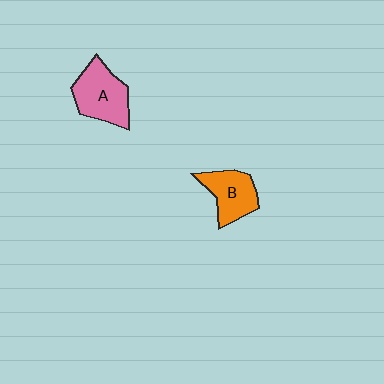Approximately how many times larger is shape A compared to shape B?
Approximately 1.2 times.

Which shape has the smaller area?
Shape B (orange).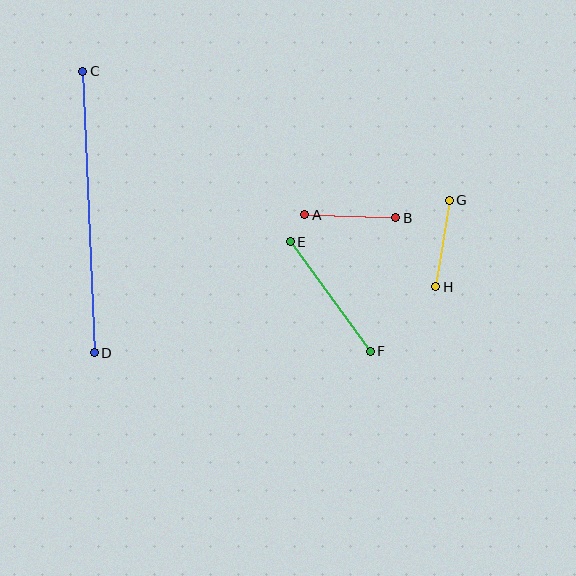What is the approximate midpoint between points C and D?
The midpoint is at approximately (89, 212) pixels.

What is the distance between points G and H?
The distance is approximately 88 pixels.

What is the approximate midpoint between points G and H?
The midpoint is at approximately (443, 243) pixels.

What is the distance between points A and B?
The distance is approximately 91 pixels.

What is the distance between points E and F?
The distance is approximately 136 pixels.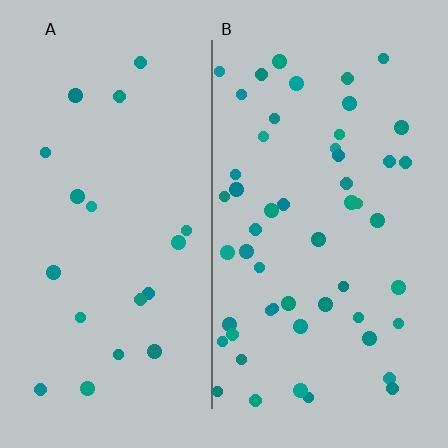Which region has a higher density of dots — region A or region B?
B (the right).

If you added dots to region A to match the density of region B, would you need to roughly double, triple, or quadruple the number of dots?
Approximately triple.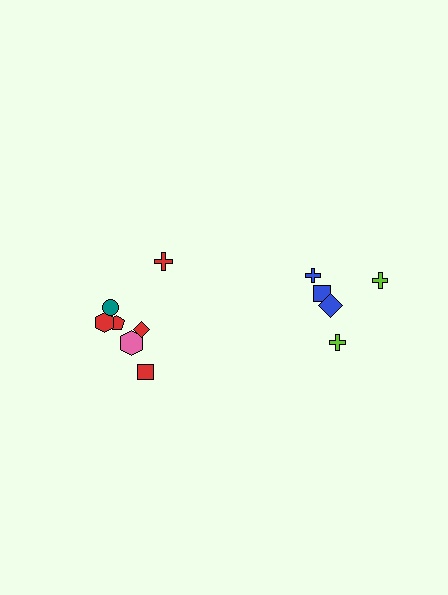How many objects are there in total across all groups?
There are 12 objects.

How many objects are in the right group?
There are 5 objects.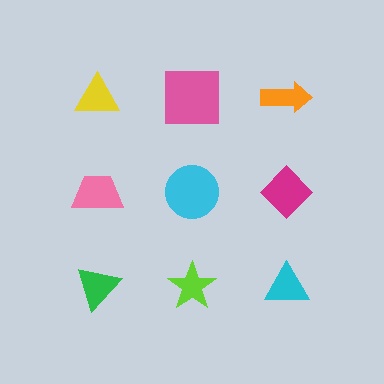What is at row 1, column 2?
A pink square.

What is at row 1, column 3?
An orange arrow.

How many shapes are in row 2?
3 shapes.